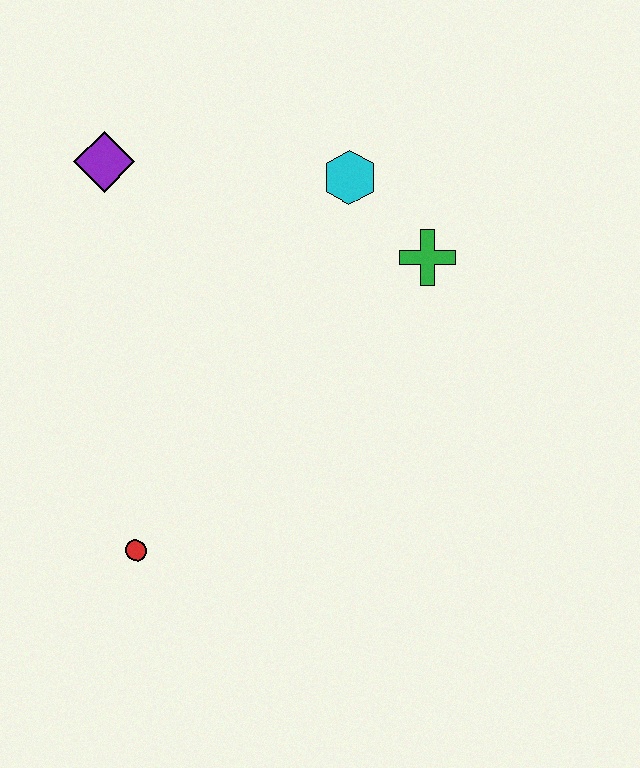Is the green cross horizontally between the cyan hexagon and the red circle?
No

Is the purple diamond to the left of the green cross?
Yes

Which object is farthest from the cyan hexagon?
The red circle is farthest from the cyan hexagon.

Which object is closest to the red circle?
The purple diamond is closest to the red circle.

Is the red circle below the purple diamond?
Yes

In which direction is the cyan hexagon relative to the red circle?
The cyan hexagon is above the red circle.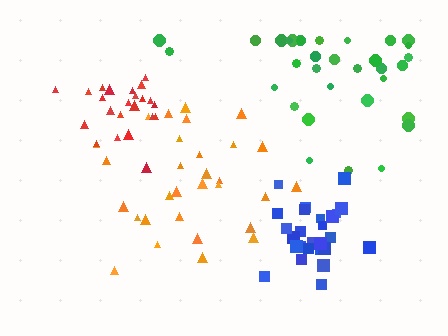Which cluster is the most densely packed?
Blue.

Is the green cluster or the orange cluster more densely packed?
Orange.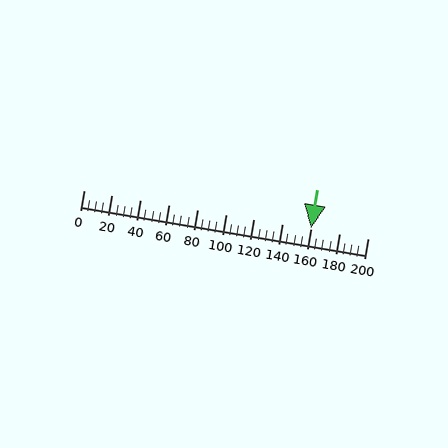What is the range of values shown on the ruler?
The ruler shows values from 0 to 200.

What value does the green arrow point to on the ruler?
The green arrow points to approximately 160.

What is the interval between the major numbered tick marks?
The major tick marks are spaced 20 units apart.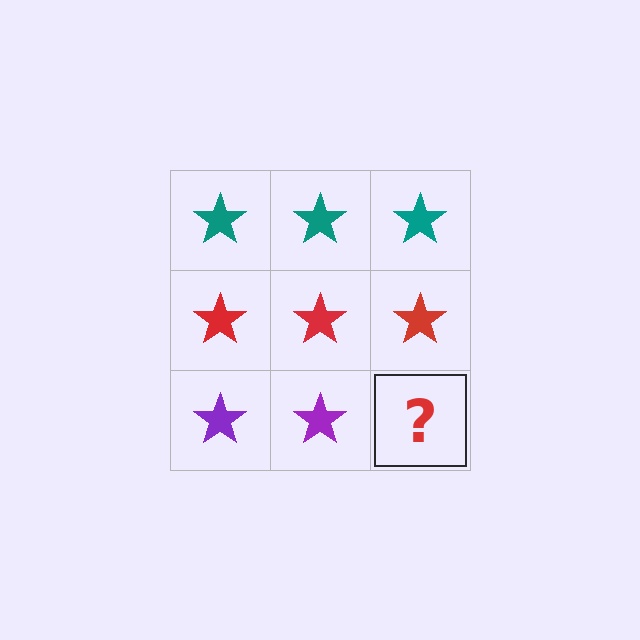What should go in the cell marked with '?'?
The missing cell should contain a purple star.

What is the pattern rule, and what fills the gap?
The rule is that each row has a consistent color. The gap should be filled with a purple star.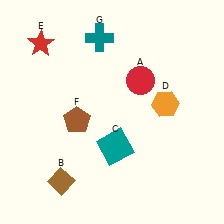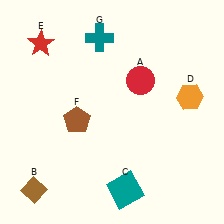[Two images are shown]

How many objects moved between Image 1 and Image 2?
3 objects moved between the two images.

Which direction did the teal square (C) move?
The teal square (C) moved down.